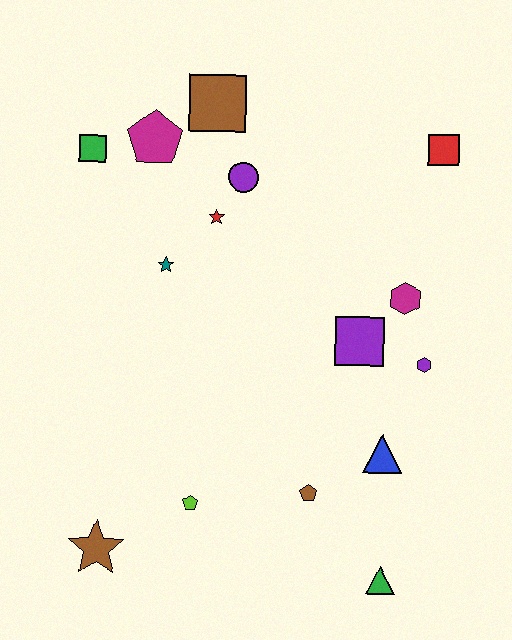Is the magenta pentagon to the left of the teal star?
Yes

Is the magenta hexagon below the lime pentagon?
No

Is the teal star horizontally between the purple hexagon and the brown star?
Yes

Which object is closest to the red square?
The magenta hexagon is closest to the red square.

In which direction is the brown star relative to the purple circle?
The brown star is below the purple circle.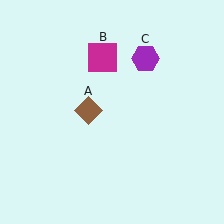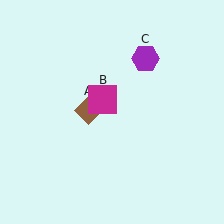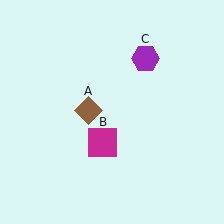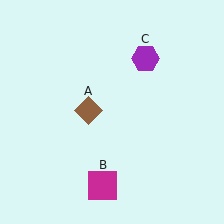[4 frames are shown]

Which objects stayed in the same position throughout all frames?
Brown diamond (object A) and purple hexagon (object C) remained stationary.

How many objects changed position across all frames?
1 object changed position: magenta square (object B).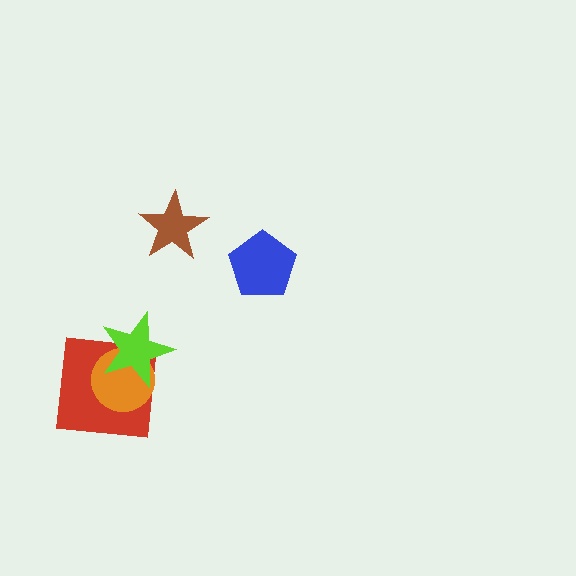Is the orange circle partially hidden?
Yes, it is partially covered by another shape.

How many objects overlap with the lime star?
2 objects overlap with the lime star.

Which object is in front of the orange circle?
The lime star is in front of the orange circle.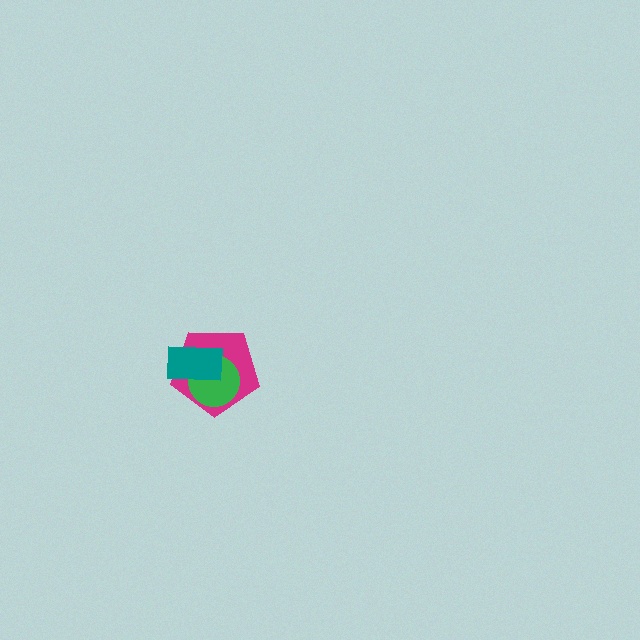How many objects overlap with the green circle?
2 objects overlap with the green circle.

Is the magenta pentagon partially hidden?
Yes, it is partially covered by another shape.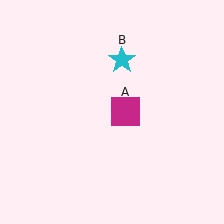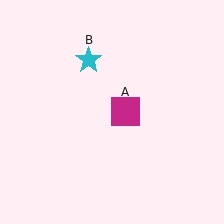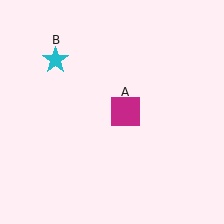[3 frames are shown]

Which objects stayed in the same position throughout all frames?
Magenta square (object A) remained stationary.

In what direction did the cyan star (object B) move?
The cyan star (object B) moved left.